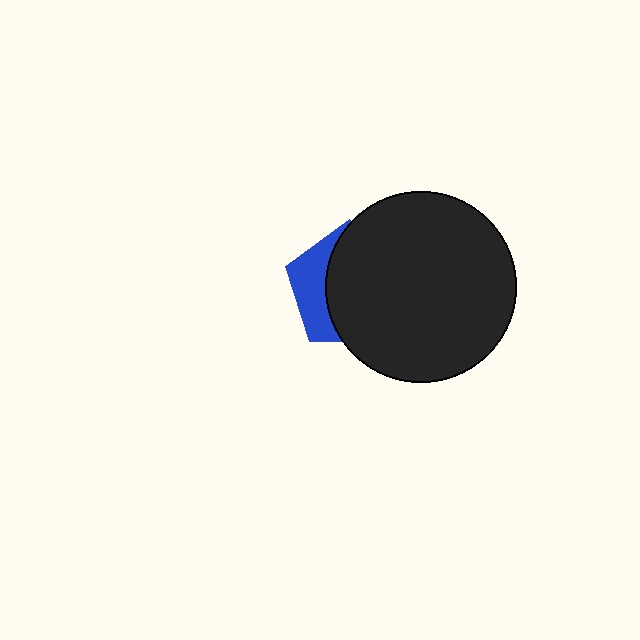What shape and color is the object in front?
The object in front is a black circle.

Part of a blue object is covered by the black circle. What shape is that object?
It is a pentagon.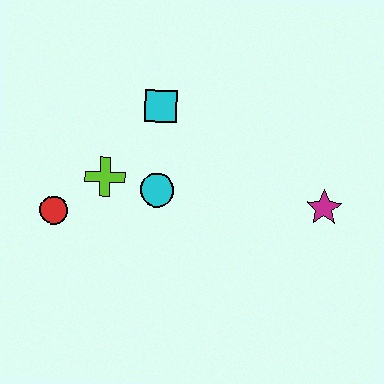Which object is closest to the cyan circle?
The lime cross is closest to the cyan circle.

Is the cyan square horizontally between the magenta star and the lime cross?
Yes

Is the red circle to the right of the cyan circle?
No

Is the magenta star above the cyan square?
No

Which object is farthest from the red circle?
The magenta star is farthest from the red circle.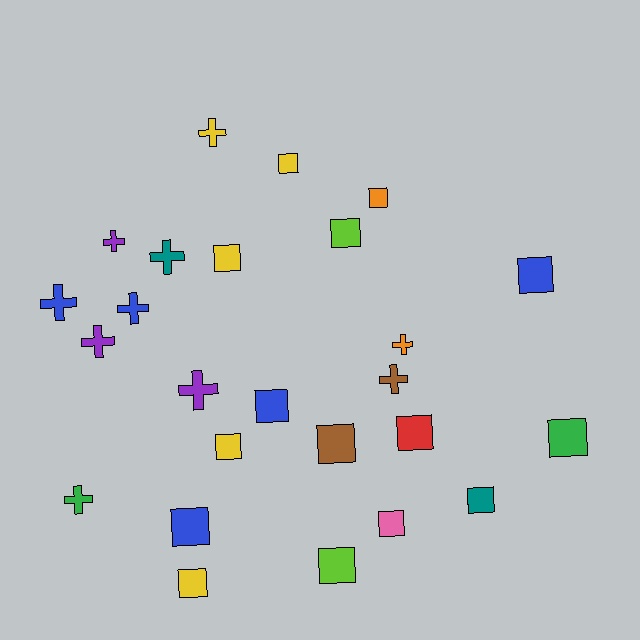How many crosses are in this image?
There are 10 crosses.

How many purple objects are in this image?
There are 3 purple objects.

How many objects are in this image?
There are 25 objects.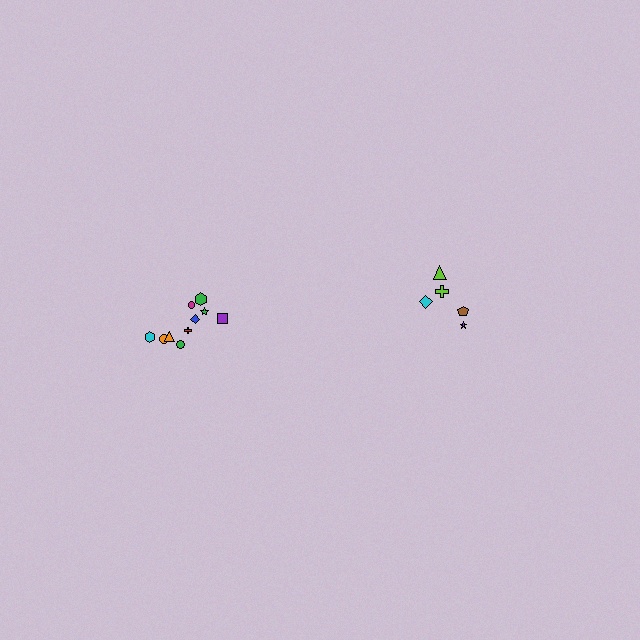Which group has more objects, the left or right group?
The left group.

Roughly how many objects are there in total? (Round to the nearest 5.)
Roughly 15 objects in total.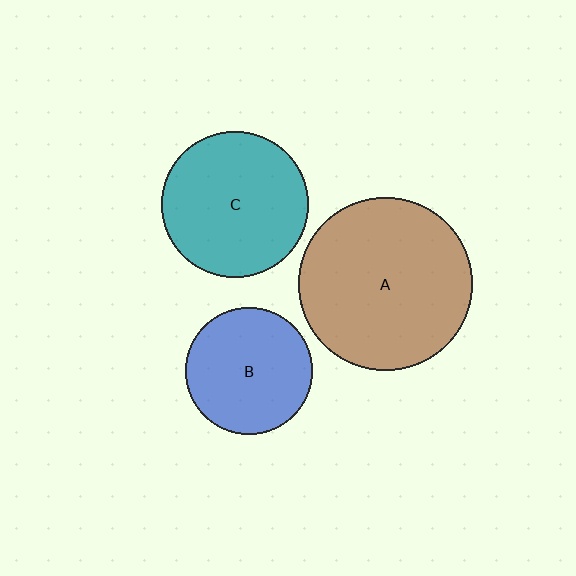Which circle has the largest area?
Circle A (brown).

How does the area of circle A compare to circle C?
Approximately 1.4 times.